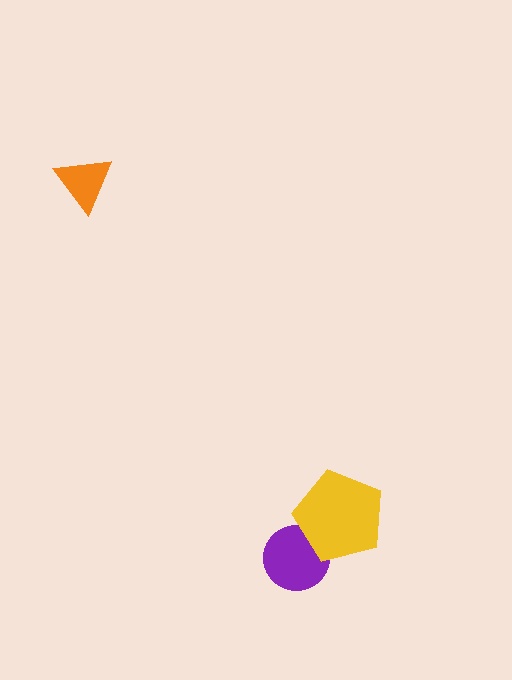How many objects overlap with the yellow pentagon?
1 object overlaps with the yellow pentagon.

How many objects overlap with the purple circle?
1 object overlaps with the purple circle.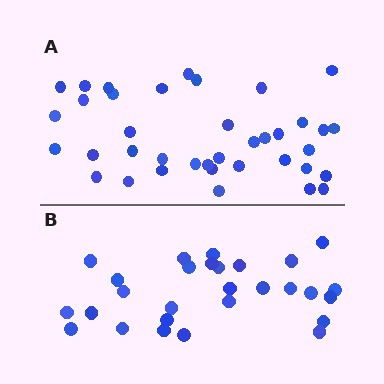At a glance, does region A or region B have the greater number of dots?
Region A (the top region) has more dots.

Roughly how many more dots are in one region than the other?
Region A has roughly 10 or so more dots than region B.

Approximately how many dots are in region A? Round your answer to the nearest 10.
About 40 dots. (The exact count is 38, which rounds to 40.)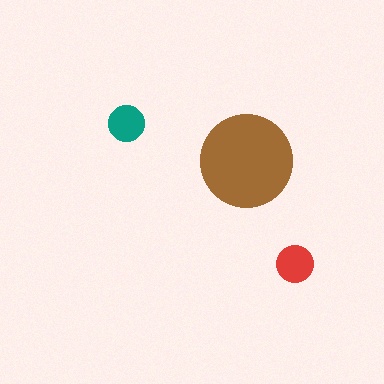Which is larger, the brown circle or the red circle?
The brown one.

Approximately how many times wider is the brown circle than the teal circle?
About 2.5 times wider.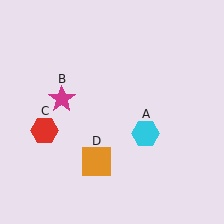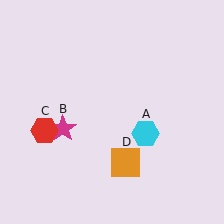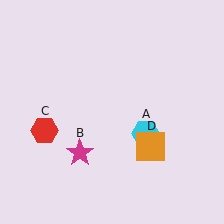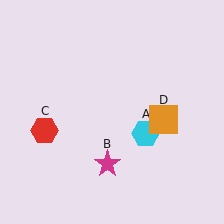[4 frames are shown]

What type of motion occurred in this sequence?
The magenta star (object B), orange square (object D) rotated counterclockwise around the center of the scene.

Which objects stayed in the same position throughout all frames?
Cyan hexagon (object A) and red hexagon (object C) remained stationary.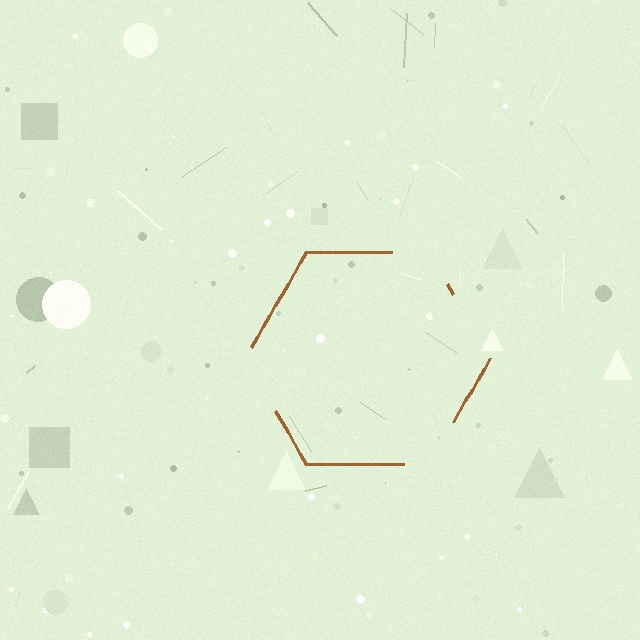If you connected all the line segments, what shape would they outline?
They would outline a hexagon.